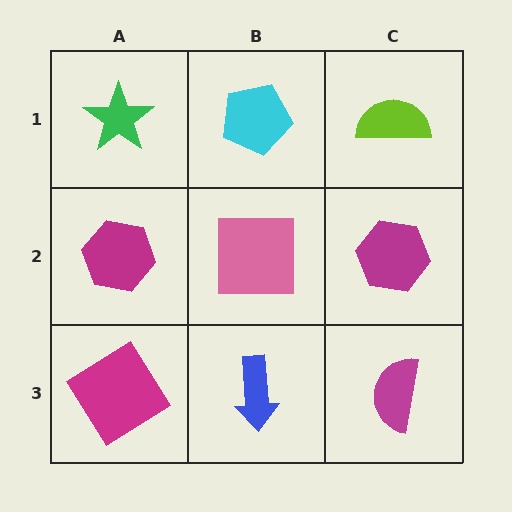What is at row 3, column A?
A magenta diamond.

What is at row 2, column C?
A magenta hexagon.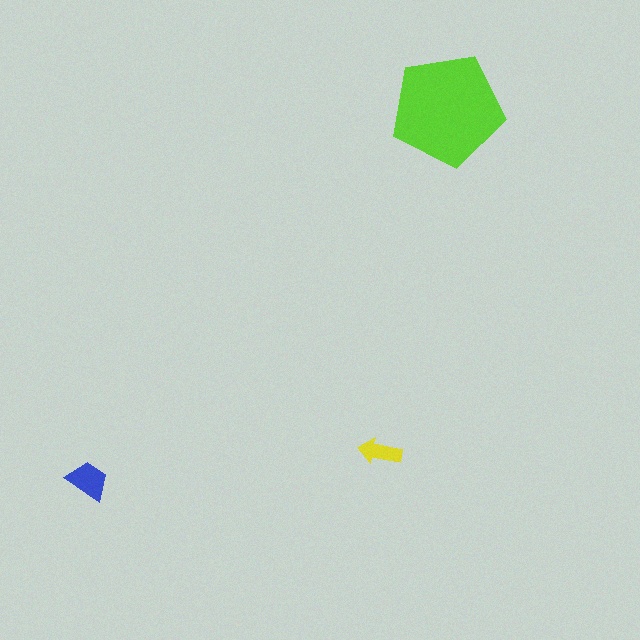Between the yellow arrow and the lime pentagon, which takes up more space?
The lime pentagon.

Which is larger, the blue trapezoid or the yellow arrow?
The blue trapezoid.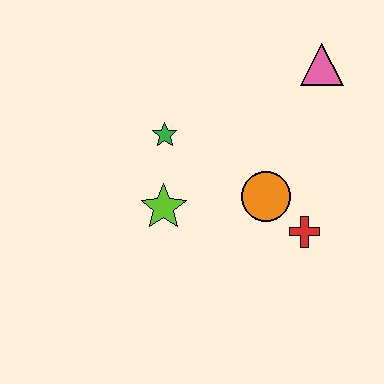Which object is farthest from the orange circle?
The pink triangle is farthest from the orange circle.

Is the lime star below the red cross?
No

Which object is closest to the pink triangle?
The orange circle is closest to the pink triangle.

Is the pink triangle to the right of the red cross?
Yes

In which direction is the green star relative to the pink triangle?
The green star is to the left of the pink triangle.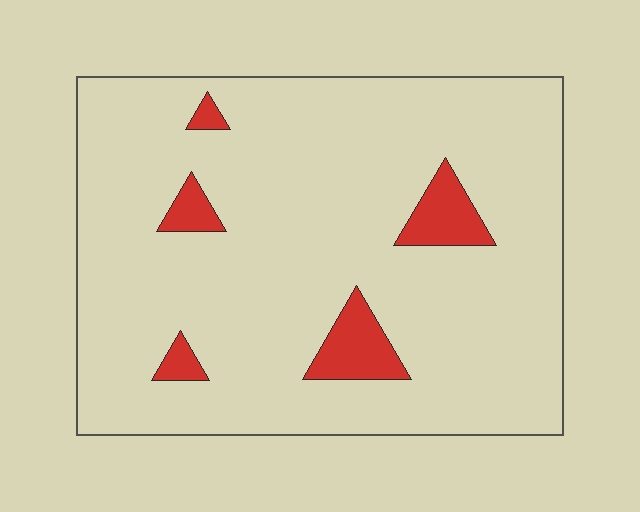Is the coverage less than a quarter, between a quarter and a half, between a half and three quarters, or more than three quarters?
Less than a quarter.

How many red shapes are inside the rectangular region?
5.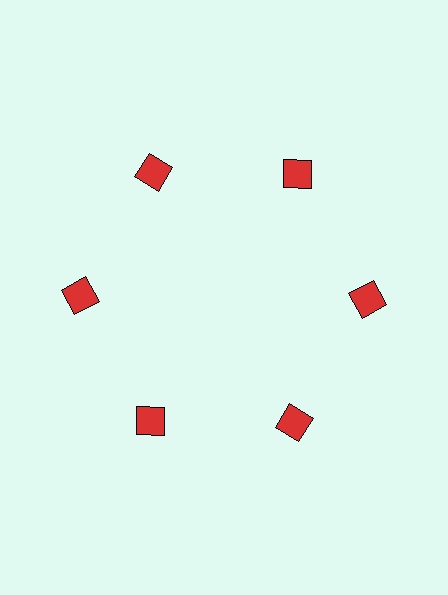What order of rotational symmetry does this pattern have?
This pattern has 6-fold rotational symmetry.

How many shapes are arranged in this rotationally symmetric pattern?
There are 6 shapes, arranged in 6 groups of 1.